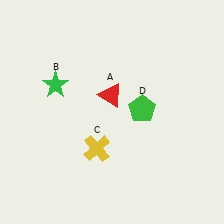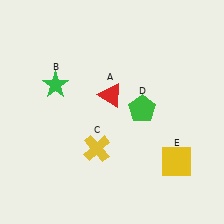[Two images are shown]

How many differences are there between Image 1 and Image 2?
There is 1 difference between the two images.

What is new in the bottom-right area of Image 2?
A yellow square (E) was added in the bottom-right area of Image 2.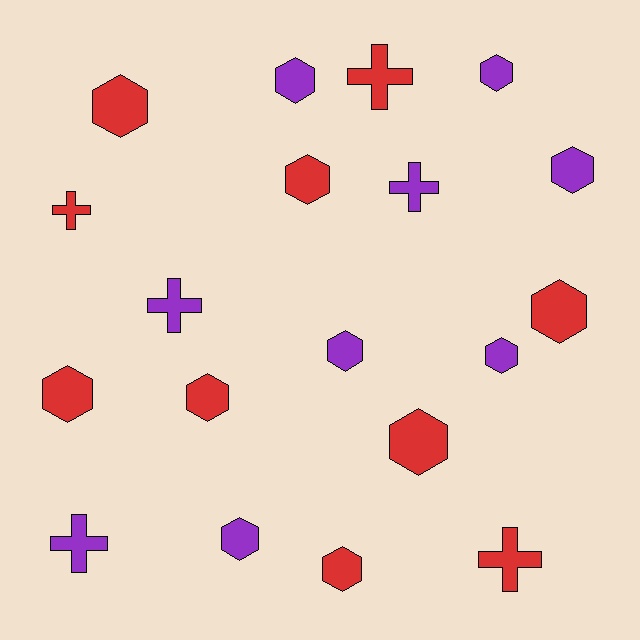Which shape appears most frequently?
Hexagon, with 13 objects.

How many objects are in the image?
There are 19 objects.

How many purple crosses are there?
There are 3 purple crosses.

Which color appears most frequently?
Red, with 10 objects.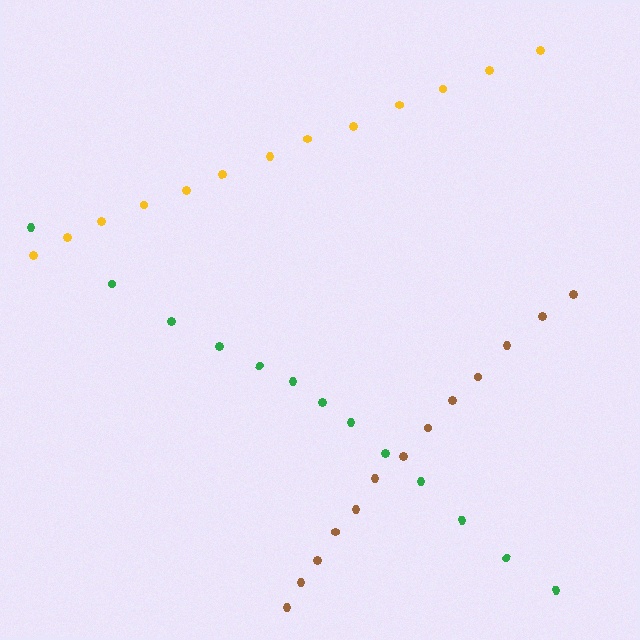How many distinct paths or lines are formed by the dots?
There are 3 distinct paths.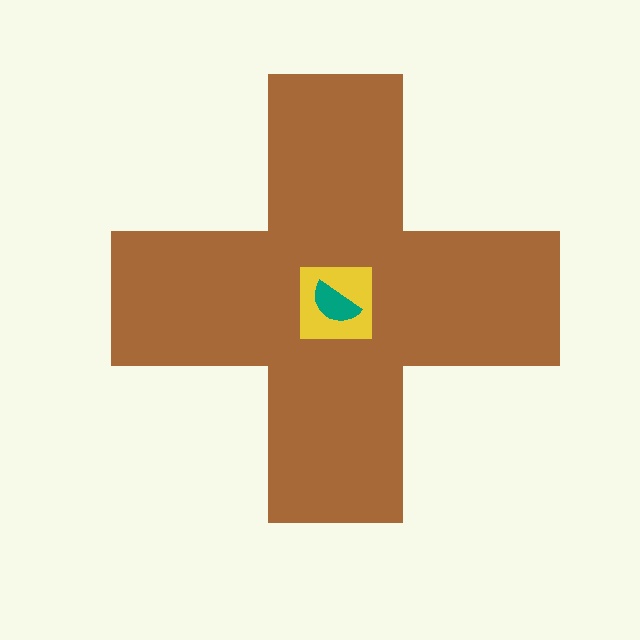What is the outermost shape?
The brown cross.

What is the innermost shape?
The teal semicircle.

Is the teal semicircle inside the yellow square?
Yes.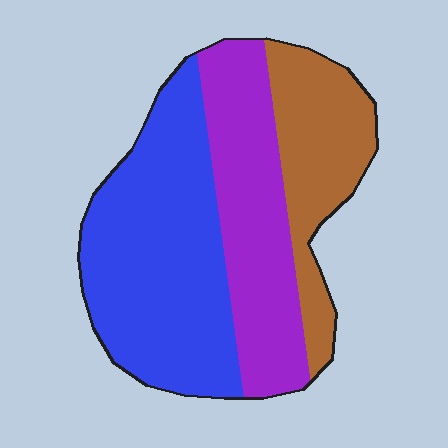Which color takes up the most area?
Blue, at roughly 45%.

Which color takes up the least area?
Brown, at roughly 25%.